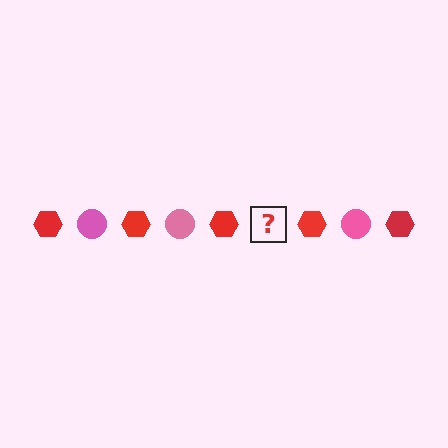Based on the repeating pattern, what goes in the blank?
The blank should be a pink circle.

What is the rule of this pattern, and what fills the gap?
The rule is that the pattern alternates between red hexagon and pink circle. The gap should be filled with a pink circle.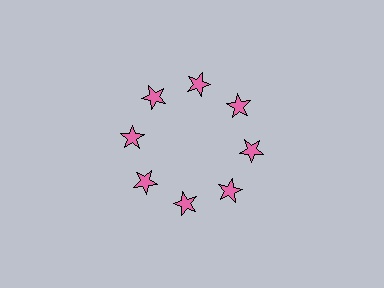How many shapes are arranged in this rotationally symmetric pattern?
There are 8 shapes, arranged in 8 groups of 1.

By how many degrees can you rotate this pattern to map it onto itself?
The pattern maps onto itself every 45 degrees of rotation.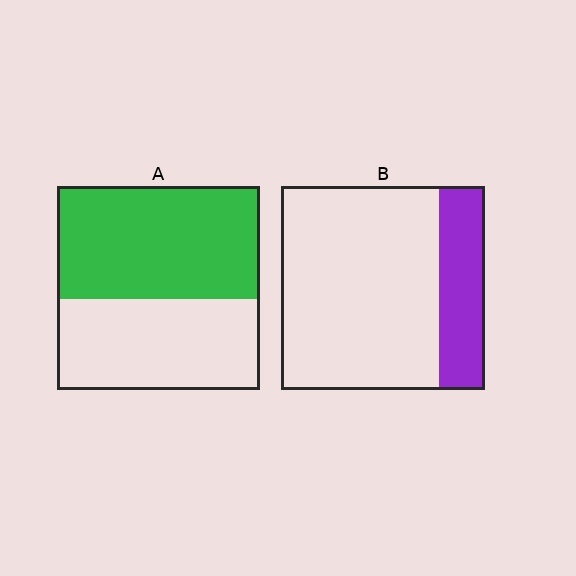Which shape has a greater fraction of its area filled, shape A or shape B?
Shape A.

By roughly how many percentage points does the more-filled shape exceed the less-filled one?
By roughly 35 percentage points (A over B).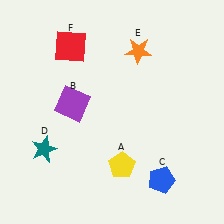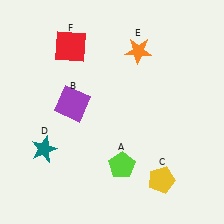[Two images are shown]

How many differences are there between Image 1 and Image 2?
There are 2 differences between the two images.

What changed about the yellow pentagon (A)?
In Image 1, A is yellow. In Image 2, it changed to lime.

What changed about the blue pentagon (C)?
In Image 1, C is blue. In Image 2, it changed to yellow.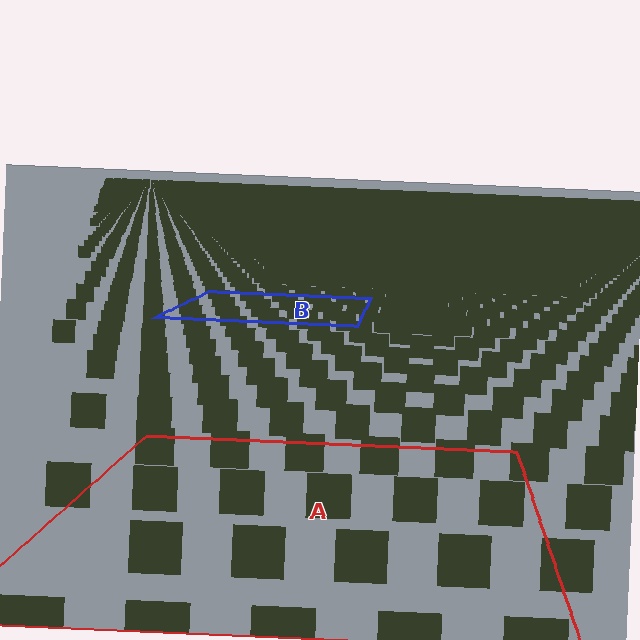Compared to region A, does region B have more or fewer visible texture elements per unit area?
Region B has more texture elements per unit area — they are packed more densely because it is farther away.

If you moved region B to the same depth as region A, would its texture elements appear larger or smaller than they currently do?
They would appear larger. At a closer depth, the same texture elements are projected at a bigger on-screen size.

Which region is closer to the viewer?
Region A is closer. The texture elements there are larger and more spread out.